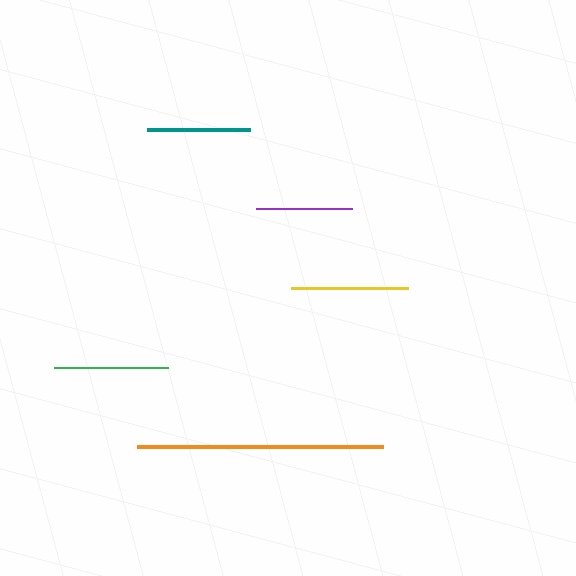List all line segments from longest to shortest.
From longest to shortest: orange, yellow, green, teal, purple.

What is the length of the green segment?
The green segment is approximately 114 pixels long.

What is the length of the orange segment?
The orange segment is approximately 246 pixels long.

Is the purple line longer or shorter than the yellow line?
The yellow line is longer than the purple line.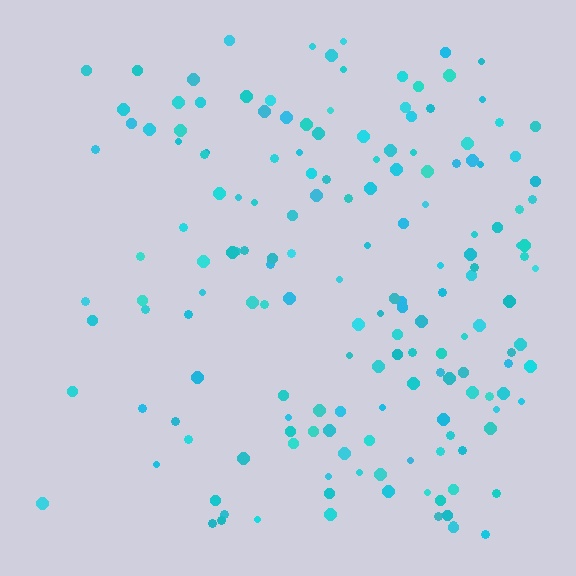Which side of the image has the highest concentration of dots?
The right.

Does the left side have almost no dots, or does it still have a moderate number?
Still a moderate number, just noticeably fewer than the right.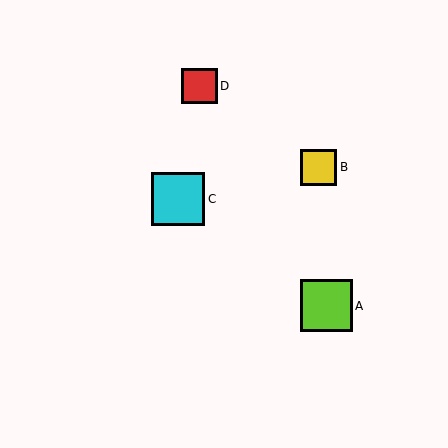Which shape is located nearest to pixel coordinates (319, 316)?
The lime square (labeled A) at (326, 306) is nearest to that location.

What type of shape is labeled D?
Shape D is a red square.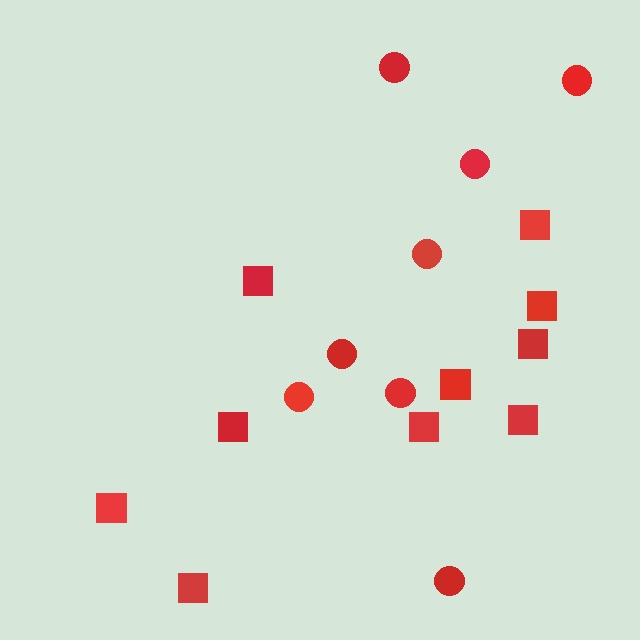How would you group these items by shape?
There are 2 groups: one group of circles (8) and one group of squares (10).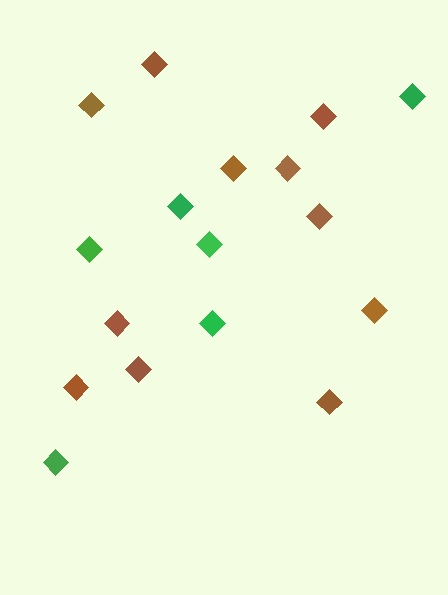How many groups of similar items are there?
There are 2 groups: one group of green diamonds (6) and one group of brown diamonds (11).